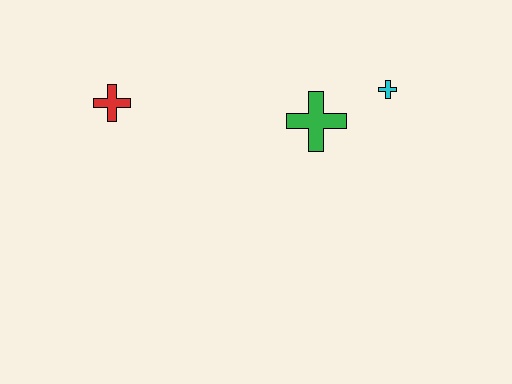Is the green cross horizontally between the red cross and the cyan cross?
Yes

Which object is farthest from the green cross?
The red cross is farthest from the green cross.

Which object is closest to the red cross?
The green cross is closest to the red cross.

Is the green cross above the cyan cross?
No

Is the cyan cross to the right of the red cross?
Yes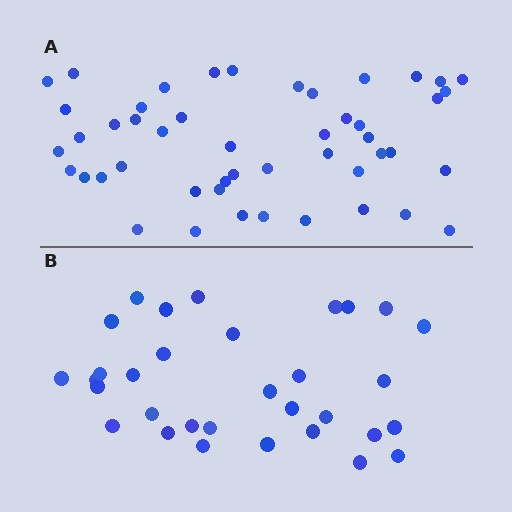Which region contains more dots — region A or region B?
Region A (the top region) has more dots.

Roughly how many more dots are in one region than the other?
Region A has approximately 15 more dots than region B.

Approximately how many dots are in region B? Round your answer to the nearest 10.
About 30 dots. (The exact count is 32, which rounds to 30.)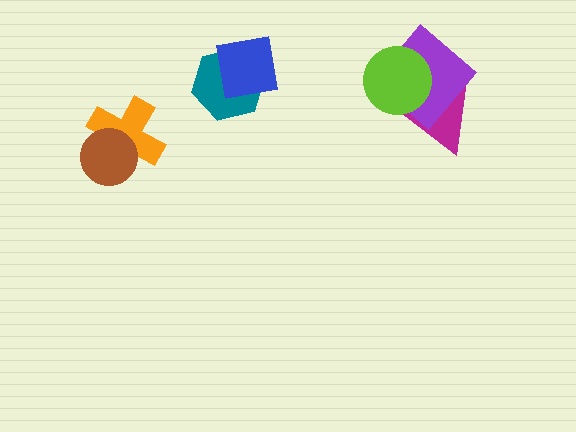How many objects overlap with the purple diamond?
2 objects overlap with the purple diamond.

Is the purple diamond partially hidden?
Yes, it is partially covered by another shape.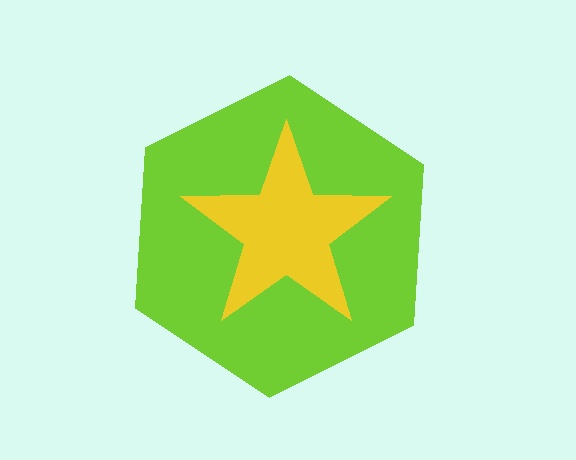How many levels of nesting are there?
2.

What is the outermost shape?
The lime hexagon.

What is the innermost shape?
The yellow star.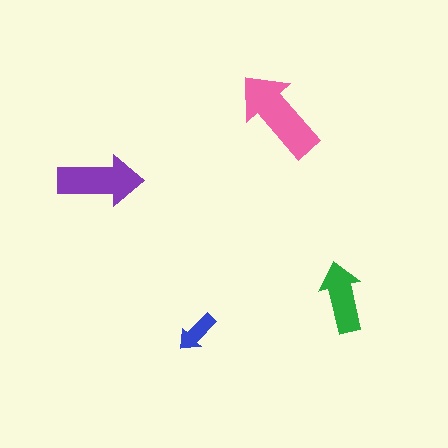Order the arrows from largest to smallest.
the pink one, the purple one, the green one, the blue one.